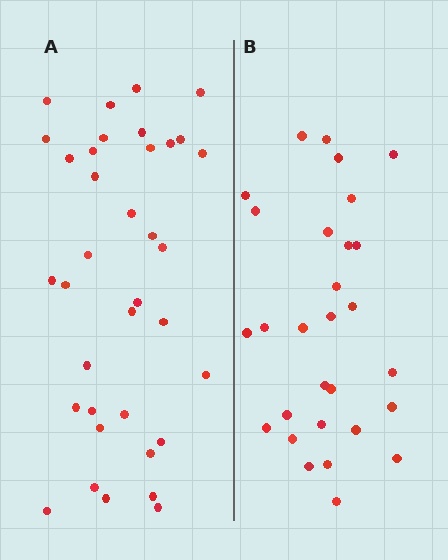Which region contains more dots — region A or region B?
Region A (the left region) has more dots.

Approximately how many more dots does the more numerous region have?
Region A has roughly 8 or so more dots than region B.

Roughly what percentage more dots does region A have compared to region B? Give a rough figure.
About 25% more.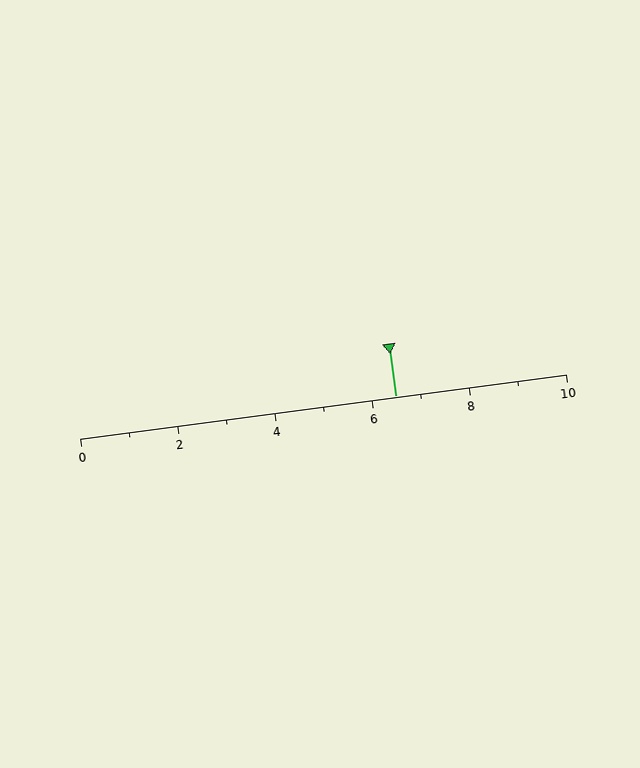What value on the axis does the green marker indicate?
The marker indicates approximately 6.5.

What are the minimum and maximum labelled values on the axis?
The axis runs from 0 to 10.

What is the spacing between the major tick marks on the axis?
The major ticks are spaced 2 apart.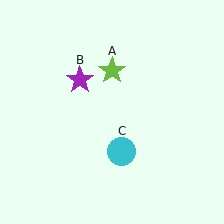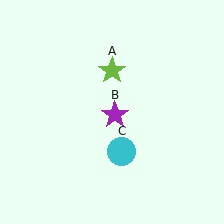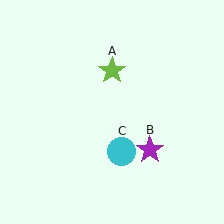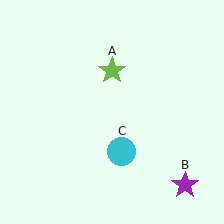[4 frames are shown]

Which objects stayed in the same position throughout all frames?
Lime star (object A) and cyan circle (object C) remained stationary.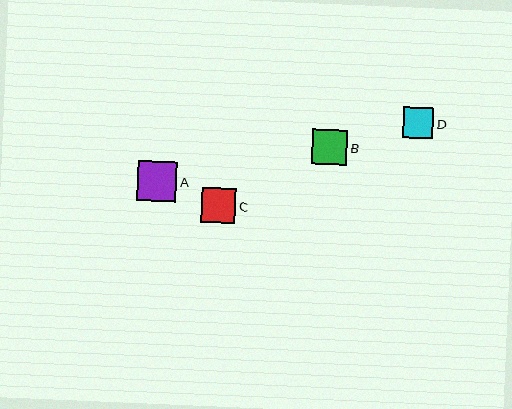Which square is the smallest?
Square D is the smallest with a size of approximately 30 pixels.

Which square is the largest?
Square A is the largest with a size of approximately 40 pixels.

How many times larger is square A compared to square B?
Square A is approximately 1.1 times the size of square B.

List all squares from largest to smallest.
From largest to smallest: A, B, C, D.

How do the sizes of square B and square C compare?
Square B and square C are approximately the same size.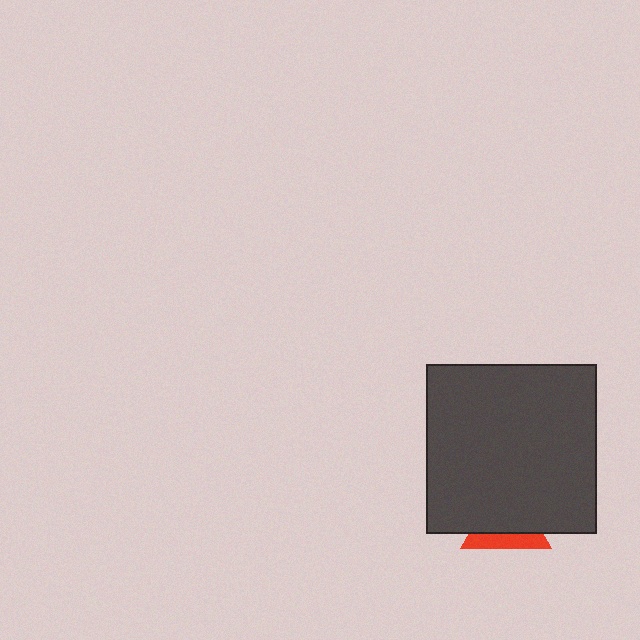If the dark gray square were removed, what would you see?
You would see the complete red triangle.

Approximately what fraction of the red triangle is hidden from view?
Roughly 64% of the red triangle is hidden behind the dark gray square.